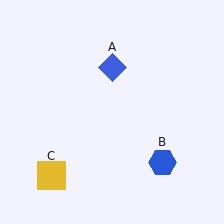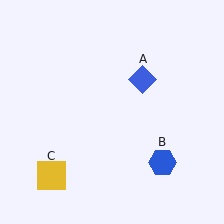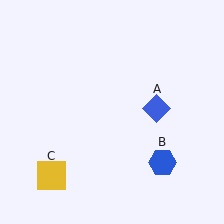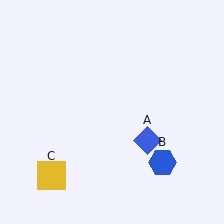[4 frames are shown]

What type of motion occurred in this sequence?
The blue diamond (object A) rotated clockwise around the center of the scene.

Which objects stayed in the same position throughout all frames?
Blue hexagon (object B) and yellow square (object C) remained stationary.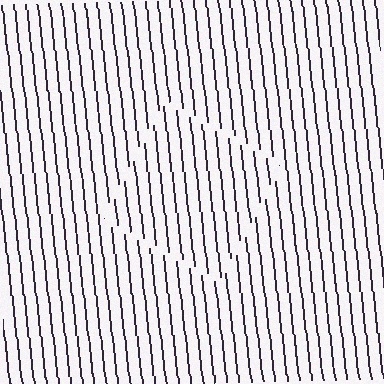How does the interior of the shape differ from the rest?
The interior of the shape contains the same grating, shifted by half a period — the contour is defined by the phase discontinuity where line-ends from the inner and outer gratings abut.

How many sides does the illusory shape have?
4 sides — the line-ends trace a square.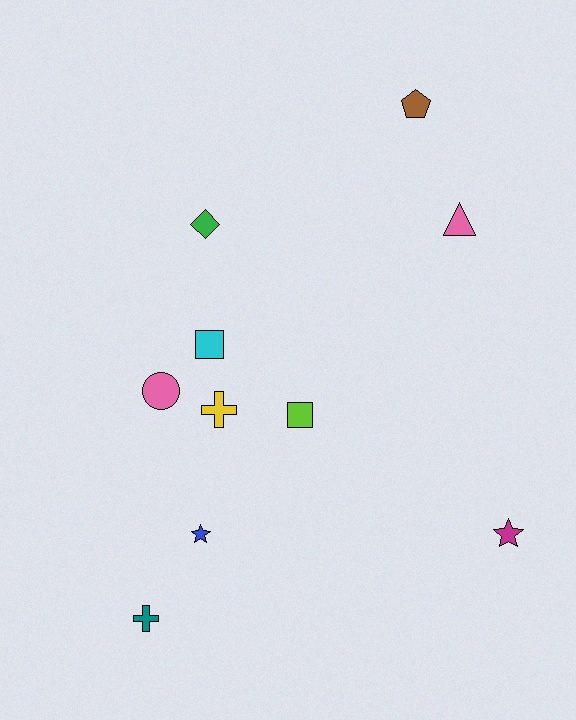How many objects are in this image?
There are 10 objects.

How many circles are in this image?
There is 1 circle.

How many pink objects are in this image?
There are 2 pink objects.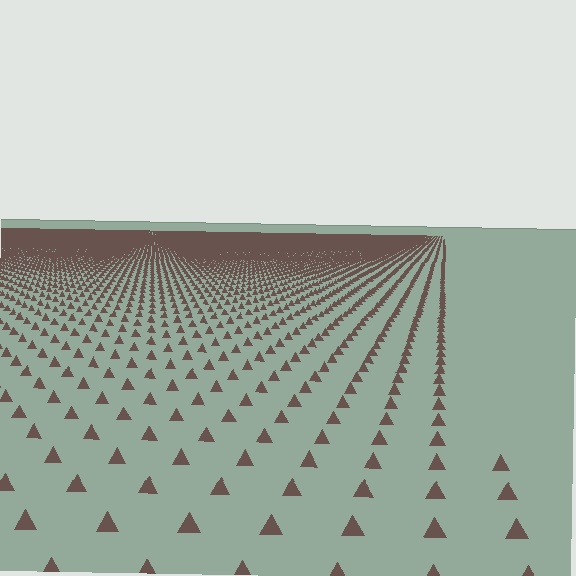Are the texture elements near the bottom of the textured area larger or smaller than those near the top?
Larger. Near the bottom, elements are closer to the viewer and appear at a bigger on-screen size.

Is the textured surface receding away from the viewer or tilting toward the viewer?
The surface is receding away from the viewer. Texture elements get smaller and denser toward the top.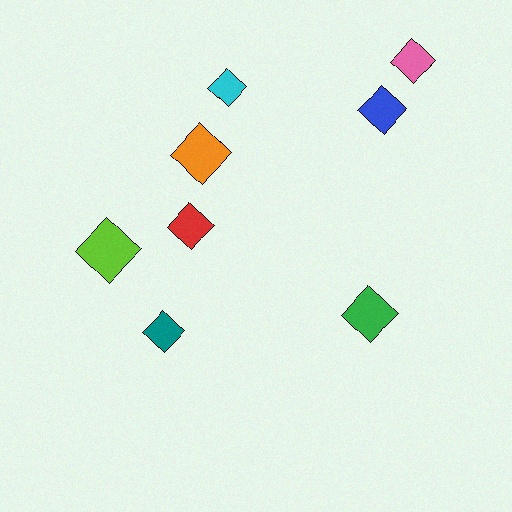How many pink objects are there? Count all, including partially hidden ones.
There is 1 pink object.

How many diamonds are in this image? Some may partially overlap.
There are 8 diamonds.